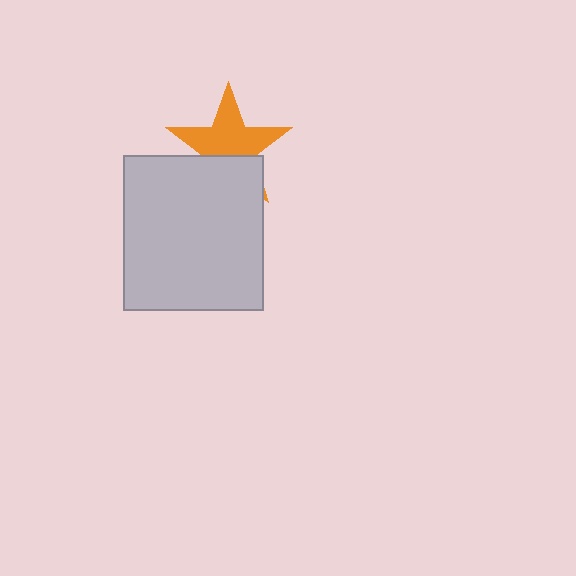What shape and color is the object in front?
The object in front is a light gray rectangle.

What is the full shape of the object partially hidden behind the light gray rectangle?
The partially hidden object is an orange star.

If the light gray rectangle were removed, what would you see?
You would see the complete orange star.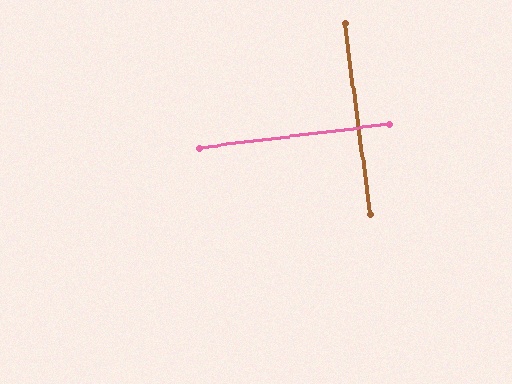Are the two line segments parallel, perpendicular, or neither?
Perpendicular — they meet at approximately 90°.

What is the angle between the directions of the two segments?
Approximately 90 degrees.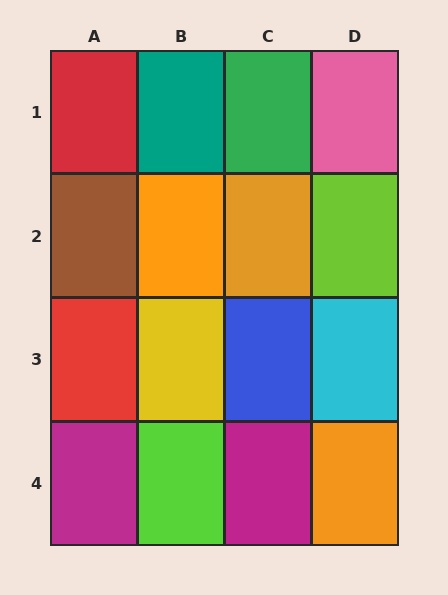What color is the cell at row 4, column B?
Lime.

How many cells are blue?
1 cell is blue.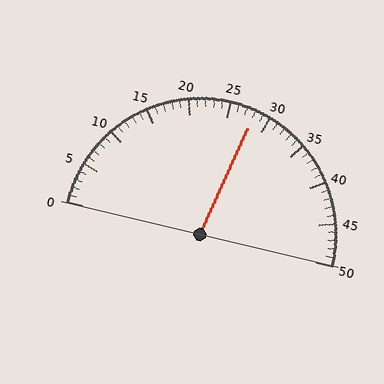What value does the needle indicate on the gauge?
The needle indicates approximately 28.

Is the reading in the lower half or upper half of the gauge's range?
The reading is in the upper half of the range (0 to 50).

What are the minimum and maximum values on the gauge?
The gauge ranges from 0 to 50.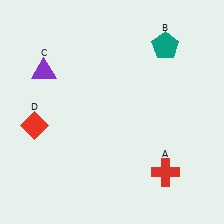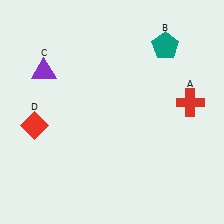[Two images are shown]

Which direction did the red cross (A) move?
The red cross (A) moved up.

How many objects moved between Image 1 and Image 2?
1 object moved between the two images.